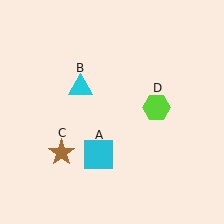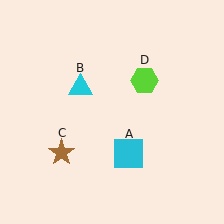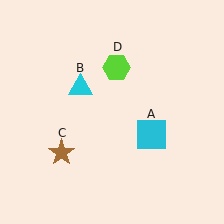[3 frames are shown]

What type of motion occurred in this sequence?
The cyan square (object A), lime hexagon (object D) rotated counterclockwise around the center of the scene.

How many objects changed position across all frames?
2 objects changed position: cyan square (object A), lime hexagon (object D).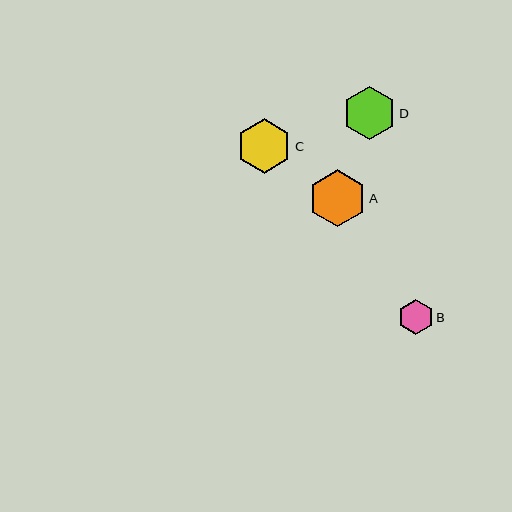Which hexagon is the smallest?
Hexagon B is the smallest with a size of approximately 35 pixels.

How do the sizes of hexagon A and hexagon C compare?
Hexagon A and hexagon C are approximately the same size.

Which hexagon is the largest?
Hexagon A is the largest with a size of approximately 57 pixels.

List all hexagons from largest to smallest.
From largest to smallest: A, C, D, B.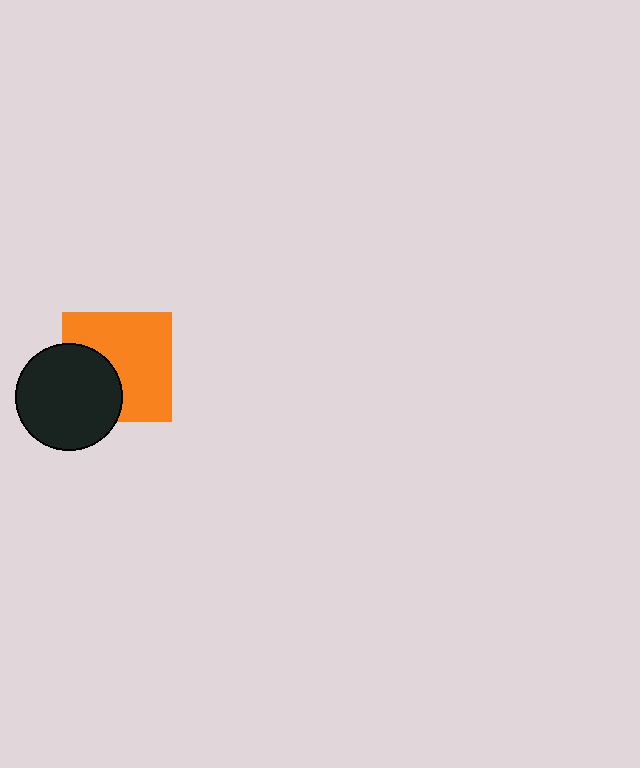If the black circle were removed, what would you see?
You would see the complete orange square.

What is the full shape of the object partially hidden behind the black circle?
The partially hidden object is an orange square.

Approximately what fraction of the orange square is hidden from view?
Roughly 34% of the orange square is hidden behind the black circle.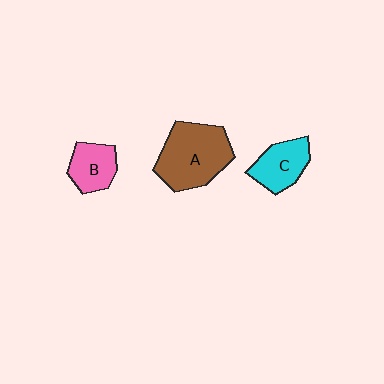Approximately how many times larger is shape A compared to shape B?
Approximately 2.0 times.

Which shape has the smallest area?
Shape B (pink).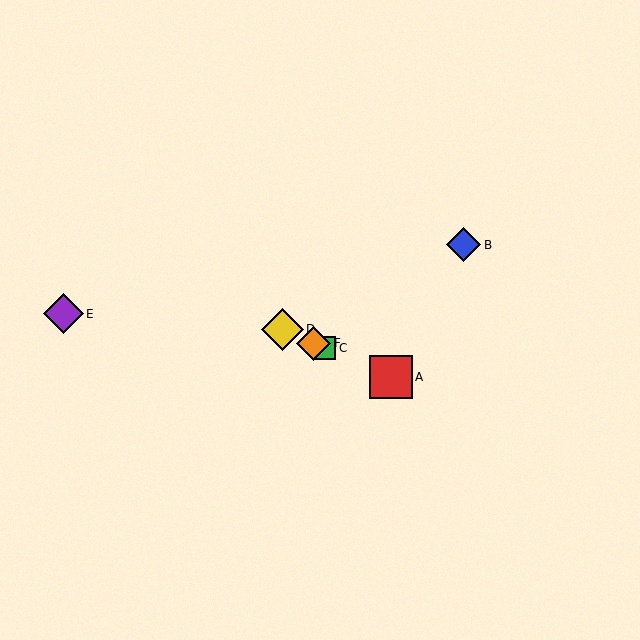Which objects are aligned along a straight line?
Objects A, C, D, F are aligned along a straight line.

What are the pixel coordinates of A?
Object A is at (391, 377).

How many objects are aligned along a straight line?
4 objects (A, C, D, F) are aligned along a straight line.